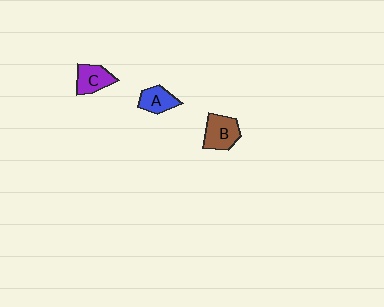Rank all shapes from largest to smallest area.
From largest to smallest: B (brown), C (purple), A (blue).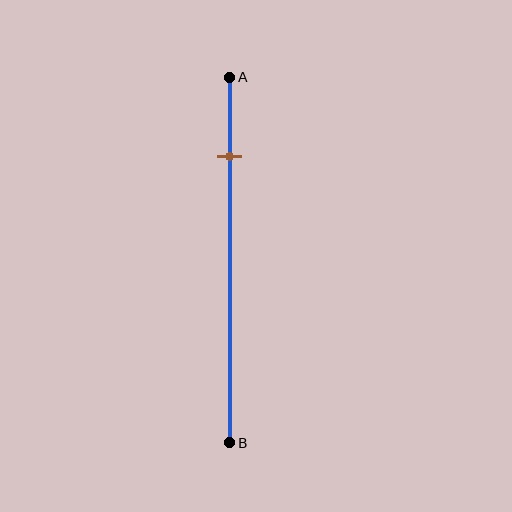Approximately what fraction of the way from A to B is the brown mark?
The brown mark is approximately 20% of the way from A to B.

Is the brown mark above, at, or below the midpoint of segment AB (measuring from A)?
The brown mark is above the midpoint of segment AB.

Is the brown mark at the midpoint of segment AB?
No, the mark is at about 20% from A, not at the 50% midpoint.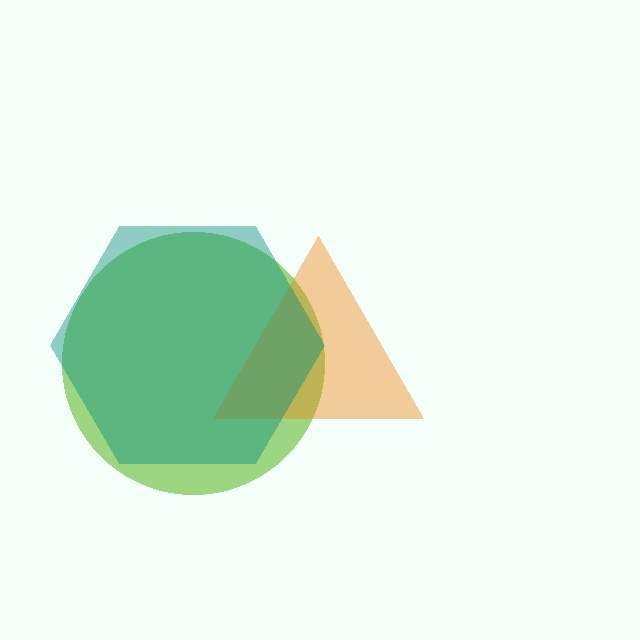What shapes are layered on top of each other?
The layered shapes are: a lime circle, an orange triangle, a teal hexagon.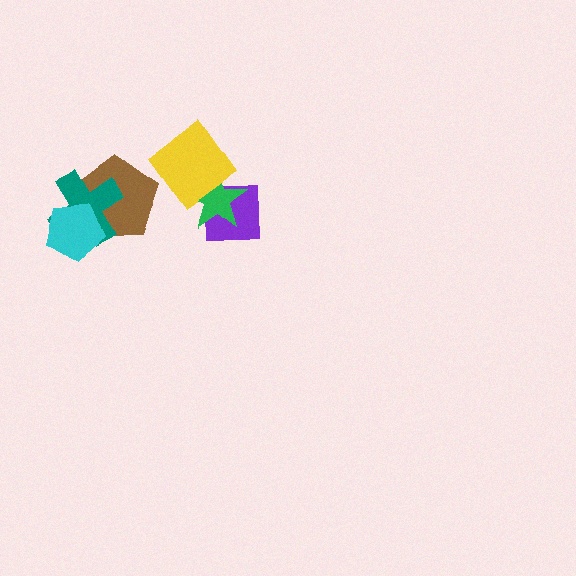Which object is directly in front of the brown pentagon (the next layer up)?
The teal cross is directly in front of the brown pentagon.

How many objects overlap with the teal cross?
2 objects overlap with the teal cross.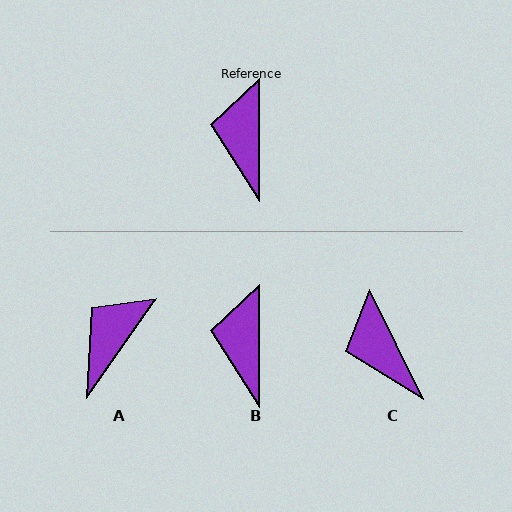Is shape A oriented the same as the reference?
No, it is off by about 35 degrees.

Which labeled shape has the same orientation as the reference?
B.